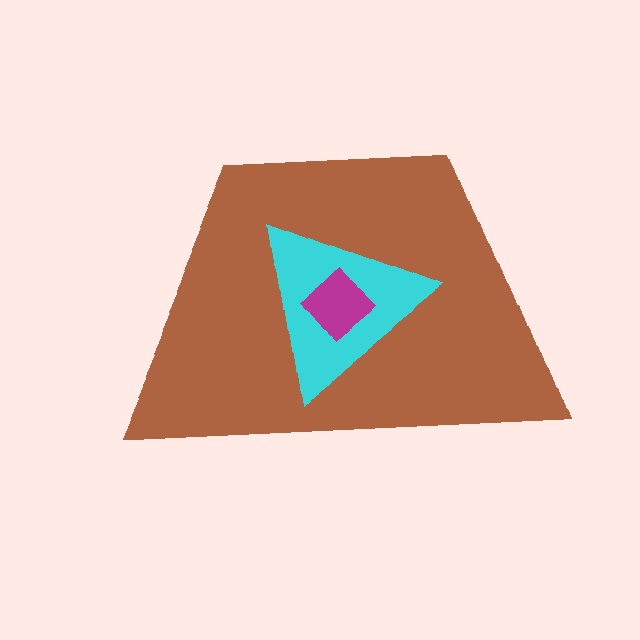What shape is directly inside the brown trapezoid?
The cyan triangle.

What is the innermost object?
The magenta diamond.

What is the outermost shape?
The brown trapezoid.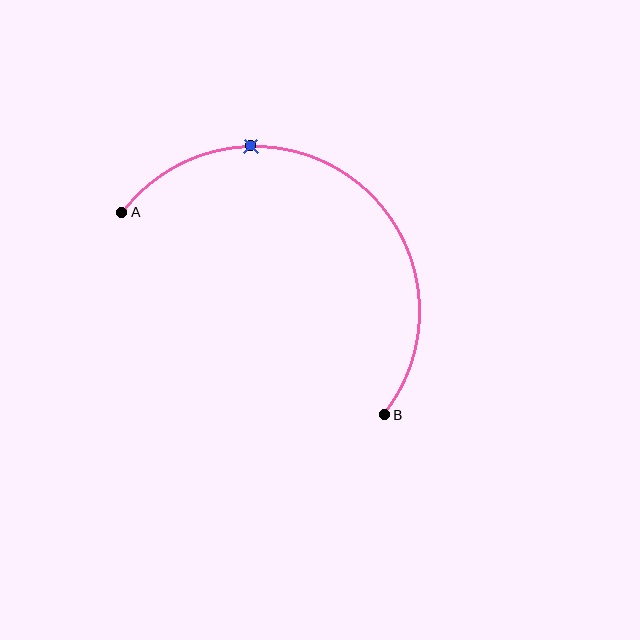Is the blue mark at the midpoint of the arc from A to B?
No. The blue mark lies on the arc but is closer to endpoint A. The arc midpoint would be at the point on the curve equidistant along the arc from both A and B.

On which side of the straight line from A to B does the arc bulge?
The arc bulges above and to the right of the straight line connecting A and B.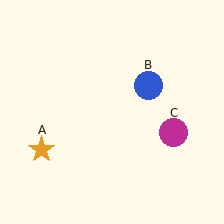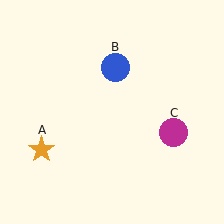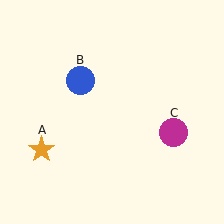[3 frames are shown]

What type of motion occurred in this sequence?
The blue circle (object B) rotated counterclockwise around the center of the scene.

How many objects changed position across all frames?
1 object changed position: blue circle (object B).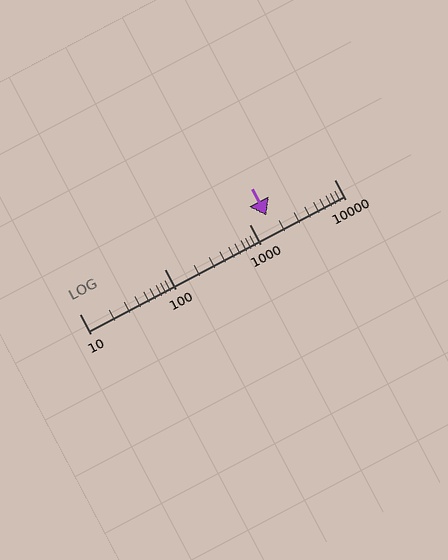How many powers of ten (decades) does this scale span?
The scale spans 3 decades, from 10 to 10000.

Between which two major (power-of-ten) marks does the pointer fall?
The pointer is between 1000 and 10000.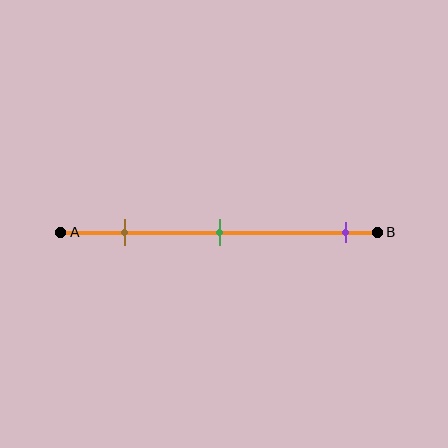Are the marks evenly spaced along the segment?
No, the marks are not evenly spaced.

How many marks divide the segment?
There are 3 marks dividing the segment.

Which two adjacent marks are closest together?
The brown and green marks are the closest adjacent pair.